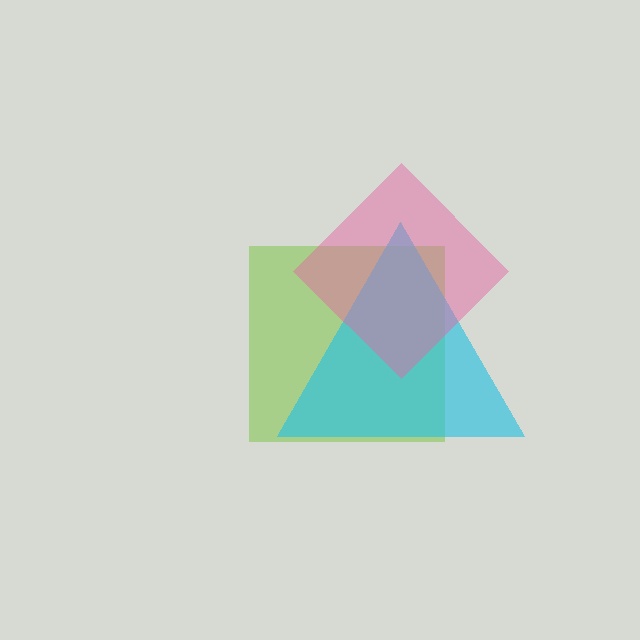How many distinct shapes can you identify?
There are 3 distinct shapes: a lime square, a cyan triangle, a pink diamond.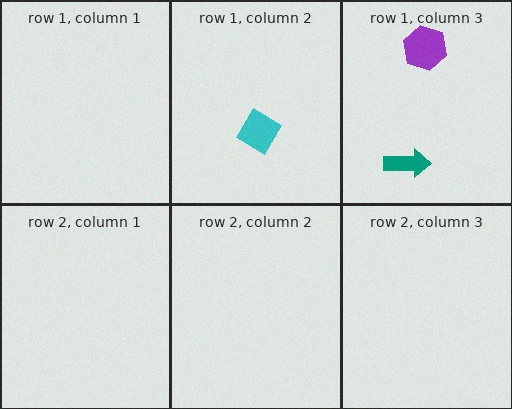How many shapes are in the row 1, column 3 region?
2.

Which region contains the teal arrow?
The row 1, column 3 region.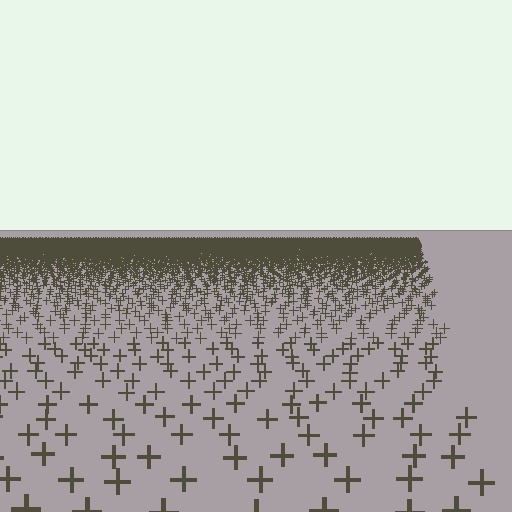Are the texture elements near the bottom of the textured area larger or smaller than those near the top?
Larger. Near the bottom, elements are closer to the viewer and appear at a bigger on-screen size.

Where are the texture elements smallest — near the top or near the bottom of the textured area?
Near the top.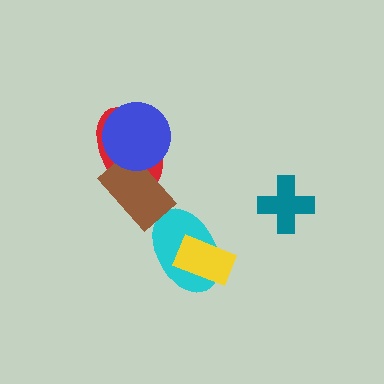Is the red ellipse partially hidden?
Yes, it is partially covered by another shape.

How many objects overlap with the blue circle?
2 objects overlap with the blue circle.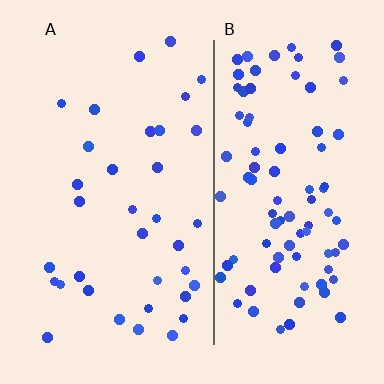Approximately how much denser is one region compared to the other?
Approximately 2.6× — region B over region A.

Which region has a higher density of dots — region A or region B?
B (the right).